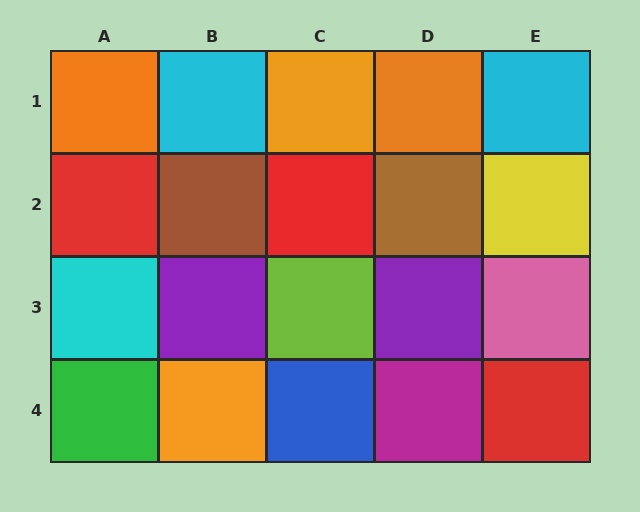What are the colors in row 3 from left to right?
Cyan, purple, lime, purple, pink.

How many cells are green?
1 cell is green.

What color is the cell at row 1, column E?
Cyan.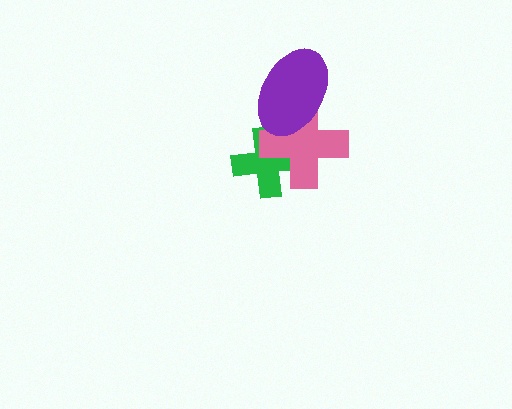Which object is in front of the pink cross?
The purple ellipse is in front of the pink cross.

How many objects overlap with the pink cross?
2 objects overlap with the pink cross.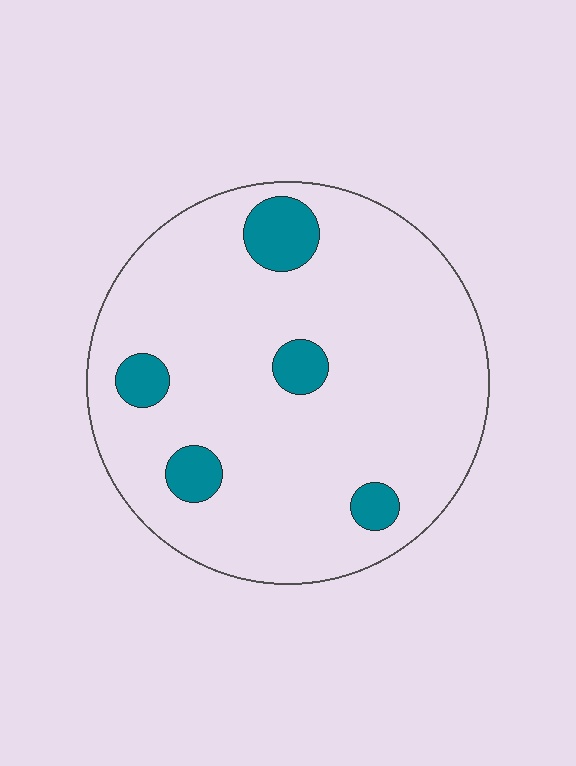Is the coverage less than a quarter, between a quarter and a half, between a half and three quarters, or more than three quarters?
Less than a quarter.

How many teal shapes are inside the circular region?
5.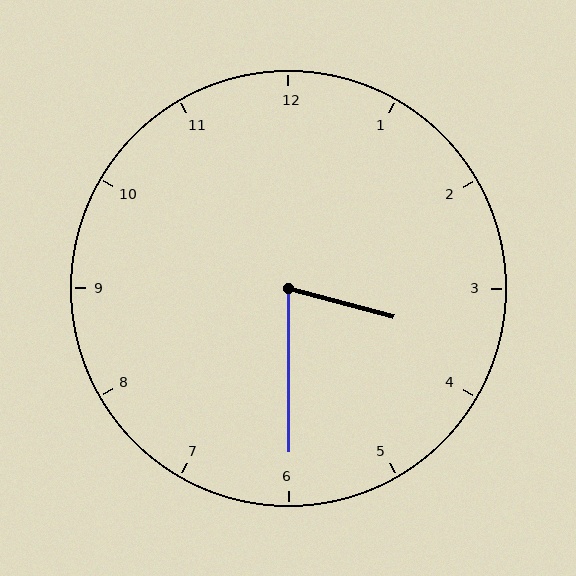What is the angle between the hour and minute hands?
Approximately 75 degrees.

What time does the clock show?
3:30.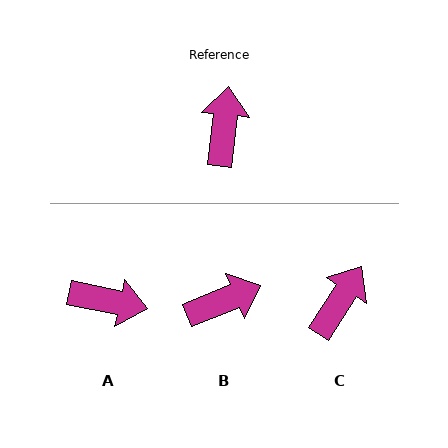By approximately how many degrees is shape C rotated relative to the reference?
Approximately 26 degrees clockwise.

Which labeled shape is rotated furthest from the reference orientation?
A, about 95 degrees away.